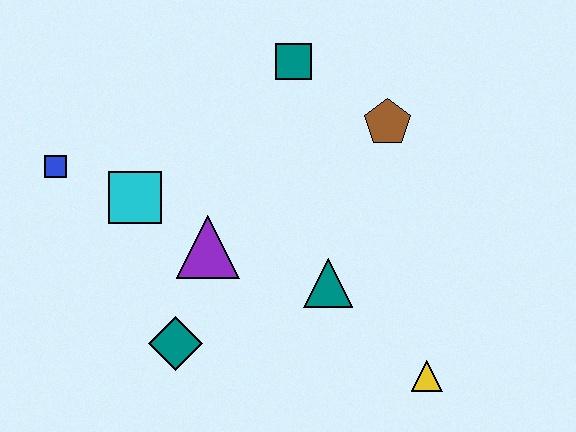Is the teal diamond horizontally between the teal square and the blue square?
Yes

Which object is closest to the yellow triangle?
The teal triangle is closest to the yellow triangle.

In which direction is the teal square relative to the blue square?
The teal square is to the right of the blue square.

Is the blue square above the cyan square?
Yes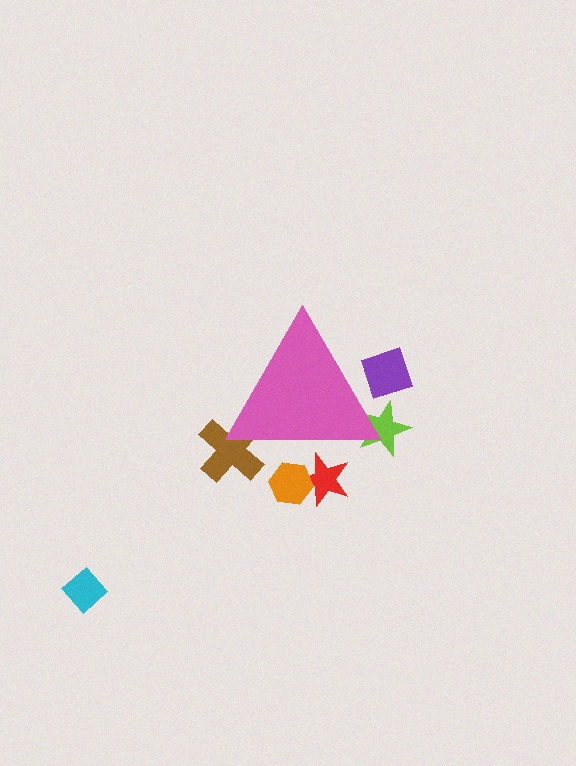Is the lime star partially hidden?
Yes, the lime star is partially hidden behind the pink triangle.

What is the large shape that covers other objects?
A pink triangle.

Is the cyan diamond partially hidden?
No, the cyan diamond is fully visible.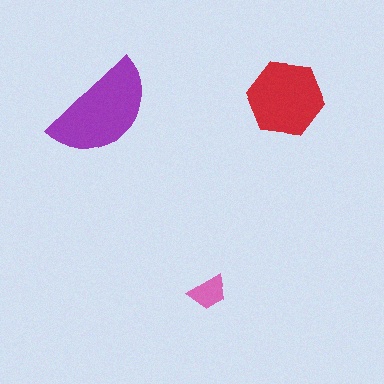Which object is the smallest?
The pink trapezoid.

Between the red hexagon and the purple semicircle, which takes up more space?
The purple semicircle.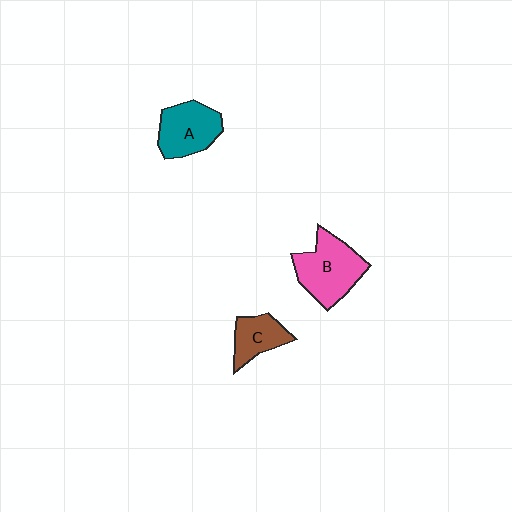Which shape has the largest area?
Shape B (pink).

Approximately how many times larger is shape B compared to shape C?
Approximately 1.7 times.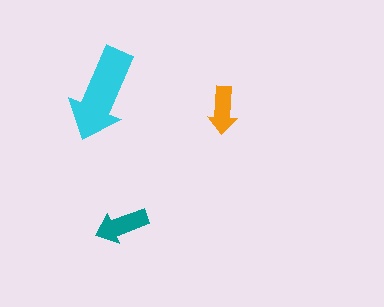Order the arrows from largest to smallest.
the cyan one, the teal one, the orange one.